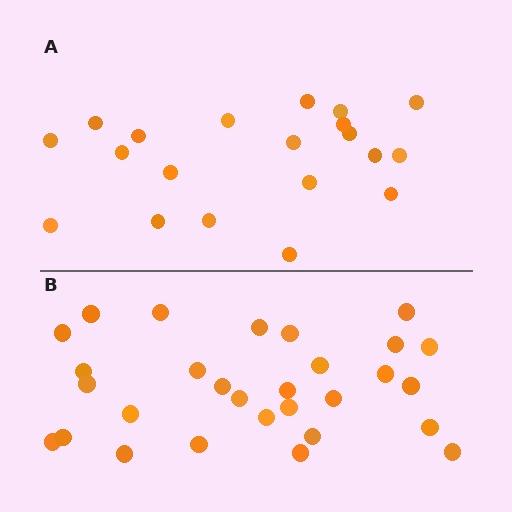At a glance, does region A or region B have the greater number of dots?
Region B (the bottom region) has more dots.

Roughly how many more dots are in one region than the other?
Region B has roughly 8 or so more dots than region A.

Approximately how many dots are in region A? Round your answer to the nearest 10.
About 20 dots.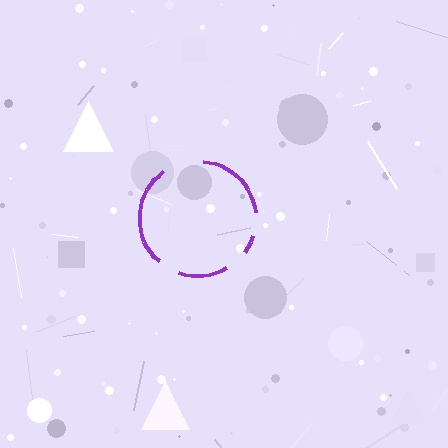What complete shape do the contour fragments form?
The contour fragments form a circle.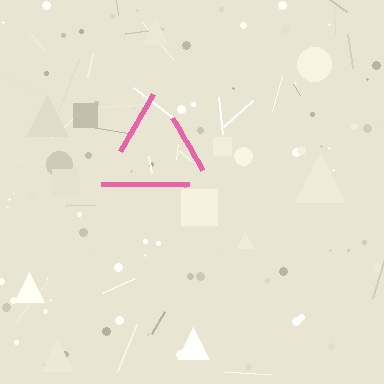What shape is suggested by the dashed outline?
The dashed outline suggests a triangle.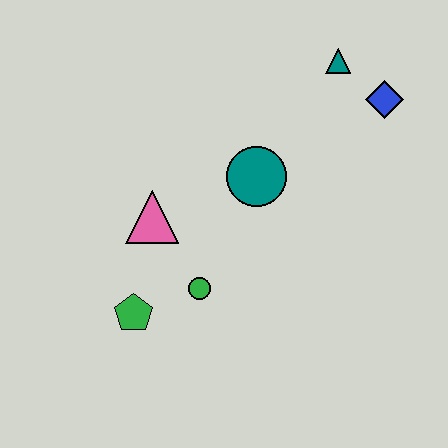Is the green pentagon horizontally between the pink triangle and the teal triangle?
No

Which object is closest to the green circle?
The green pentagon is closest to the green circle.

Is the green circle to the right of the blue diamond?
No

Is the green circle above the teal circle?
No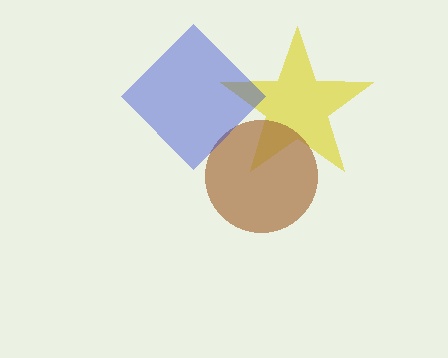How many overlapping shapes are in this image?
There are 3 overlapping shapes in the image.